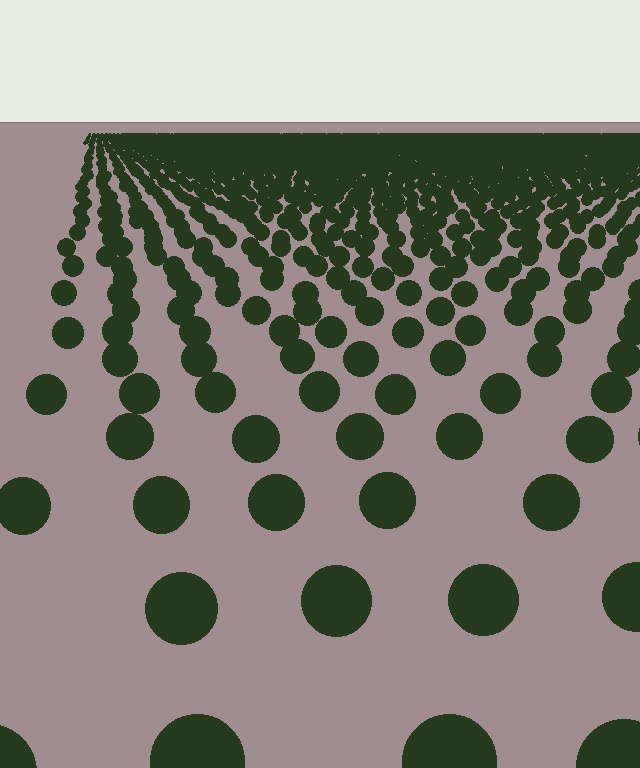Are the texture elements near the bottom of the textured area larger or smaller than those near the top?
Larger. Near the bottom, elements are closer to the viewer and appear at a bigger on-screen size.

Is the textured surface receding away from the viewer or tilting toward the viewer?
The surface is receding away from the viewer. Texture elements get smaller and denser toward the top.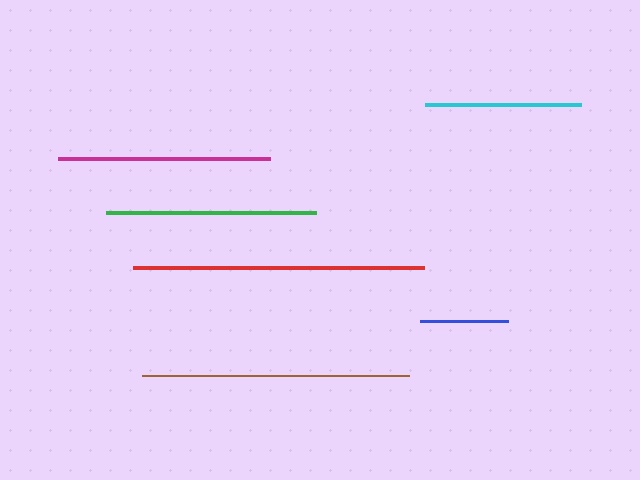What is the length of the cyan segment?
The cyan segment is approximately 156 pixels long.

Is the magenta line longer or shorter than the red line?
The red line is longer than the magenta line.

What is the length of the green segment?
The green segment is approximately 210 pixels long.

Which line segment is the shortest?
The blue line is the shortest at approximately 88 pixels.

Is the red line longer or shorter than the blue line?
The red line is longer than the blue line.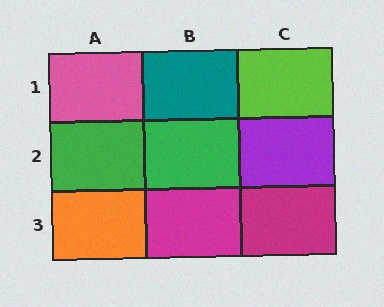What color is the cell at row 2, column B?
Green.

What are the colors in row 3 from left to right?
Orange, magenta, magenta.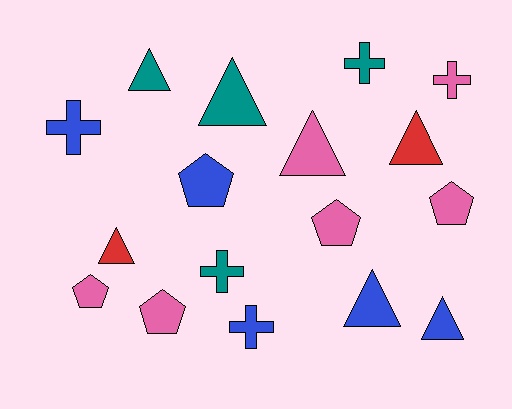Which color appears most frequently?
Pink, with 6 objects.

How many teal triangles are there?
There are 2 teal triangles.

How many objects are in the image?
There are 17 objects.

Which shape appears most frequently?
Triangle, with 7 objects.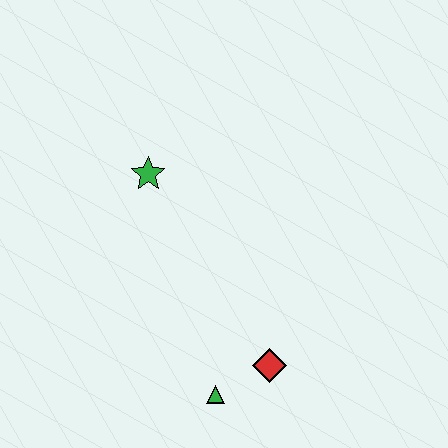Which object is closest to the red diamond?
The green triangle is closest to the red diamond.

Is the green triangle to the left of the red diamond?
Yes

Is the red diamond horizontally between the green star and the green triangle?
No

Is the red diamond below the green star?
Yes